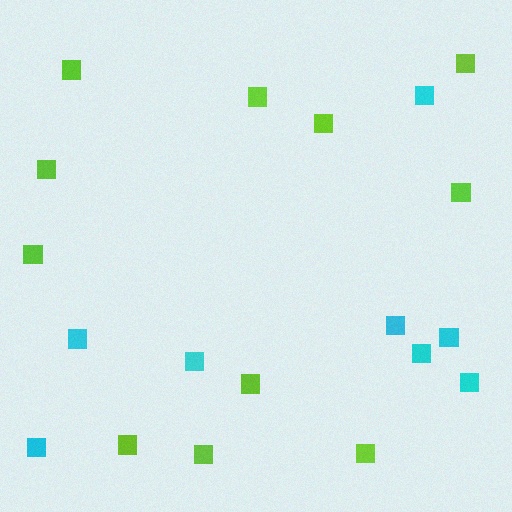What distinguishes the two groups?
There are 2 groups: one group of cyan squares (8) and one group of lime squares (11).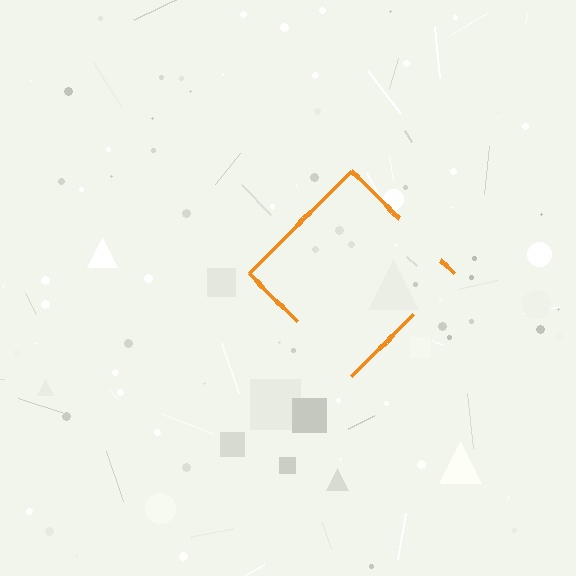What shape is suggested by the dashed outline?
The dashed outline suggests a diamond.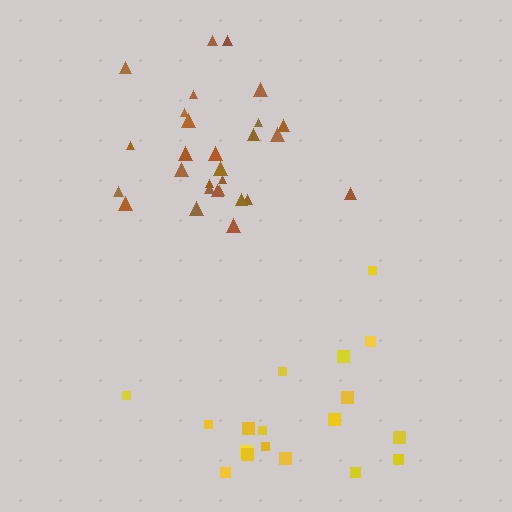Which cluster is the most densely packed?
Brown.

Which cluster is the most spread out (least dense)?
Yellow.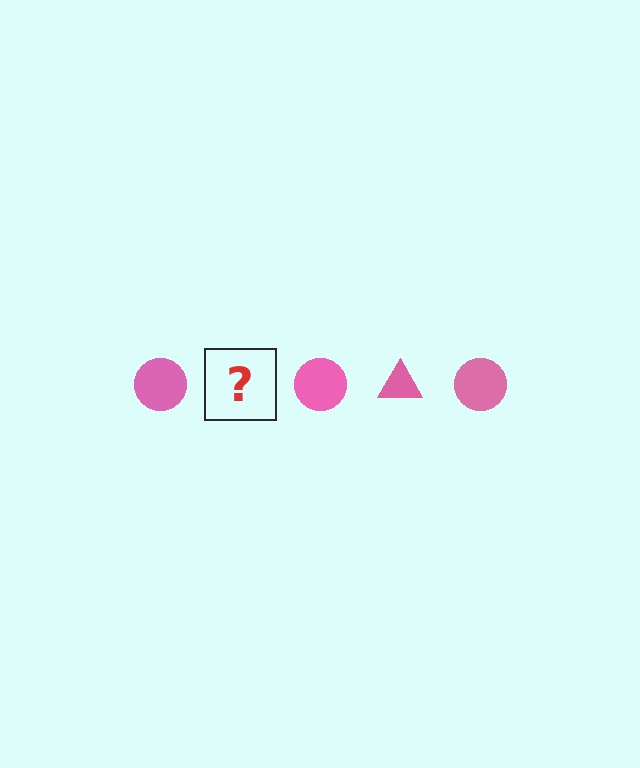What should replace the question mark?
The question mark should be replaced with a pink triangle.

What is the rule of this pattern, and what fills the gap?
The rule is that the pattern cycles through circle, triangle shapes in pink. The gap should be filled with a pink triangle.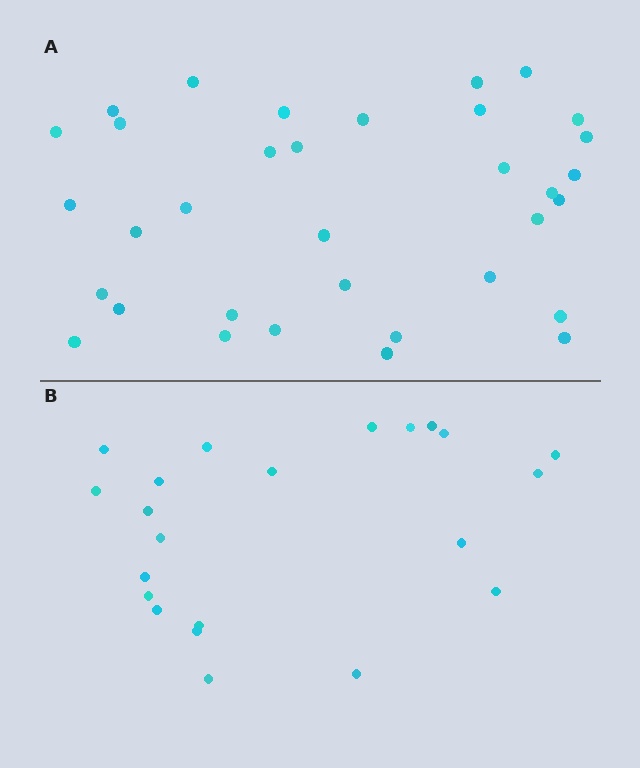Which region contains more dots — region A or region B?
Region A (the top region) has more dots.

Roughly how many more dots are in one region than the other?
Region A has roughly 12 or so more dots than region B.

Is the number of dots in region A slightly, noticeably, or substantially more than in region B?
Region A has substantially more. The ratio is roughly 1.5 to 1.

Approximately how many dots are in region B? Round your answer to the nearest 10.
About 20 dots. (The exact count is 22, which rounds to 20.)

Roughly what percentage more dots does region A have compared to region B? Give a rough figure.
About 55% more.